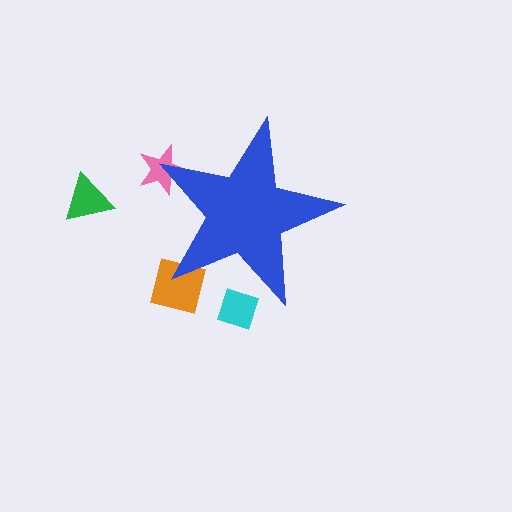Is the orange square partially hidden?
Yes, the orange square is partially hidden behind the blue star.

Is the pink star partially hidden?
Yes, the pink star is partially hidden behind the blue star.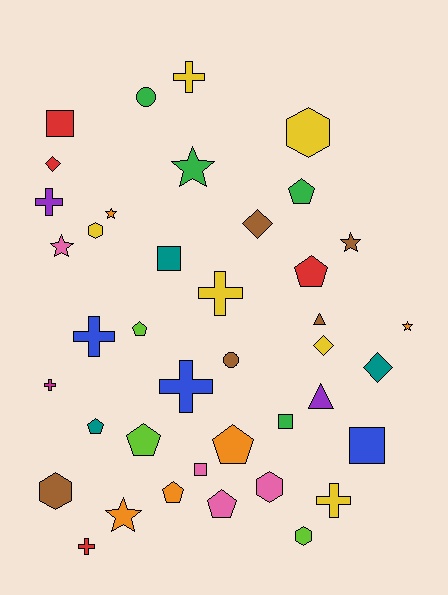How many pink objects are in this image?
There are 4 pink objects.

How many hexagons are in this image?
There are 5 hexagons.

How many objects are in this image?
There are 40 objects.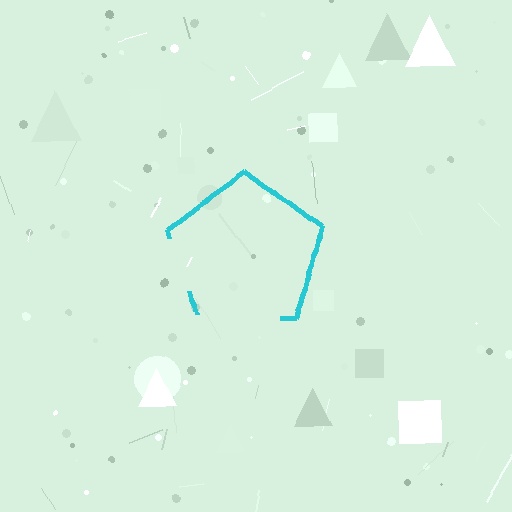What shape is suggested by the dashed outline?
The dashed outline suggests a pentagon.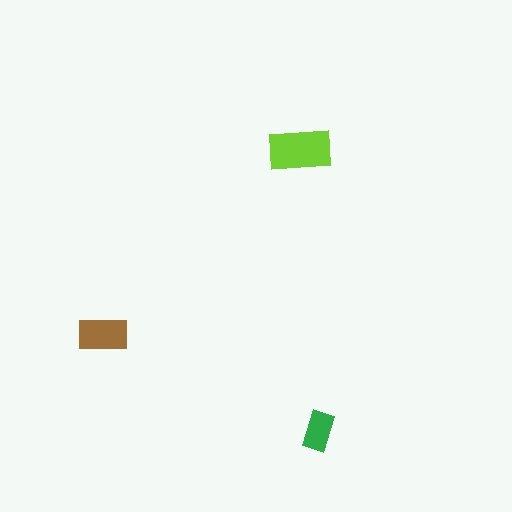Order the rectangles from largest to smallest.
the lime one, the brown one, the green one.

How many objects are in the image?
There are 3 objects in the image.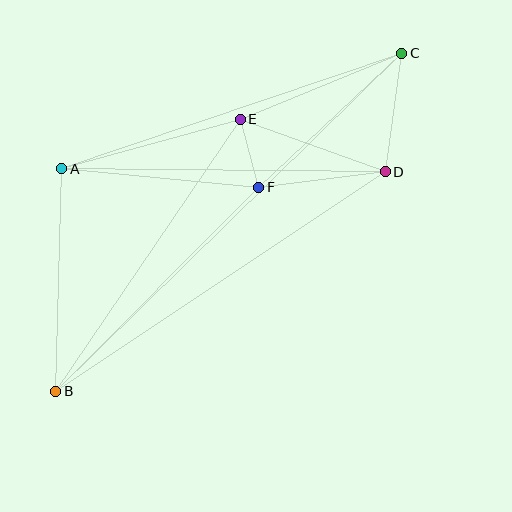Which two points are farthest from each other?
Points B and C are farthest from each other.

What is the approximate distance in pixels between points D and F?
The distance between D and F is approximately 127 pixels.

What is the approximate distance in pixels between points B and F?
The distance between B and F is approximately 288 pixels.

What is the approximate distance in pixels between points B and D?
The distance between B and D is approximately 396 pixels.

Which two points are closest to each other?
Points E and F are closest to each other.